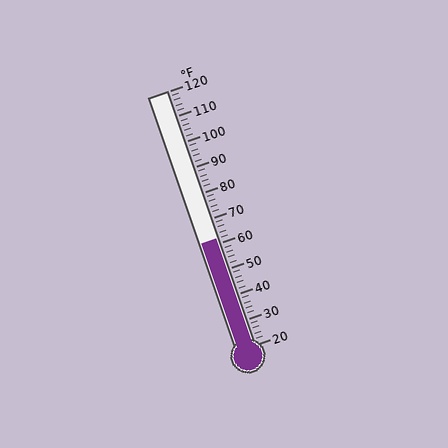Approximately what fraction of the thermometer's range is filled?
The thermometer is filled to approximately 40% of its range.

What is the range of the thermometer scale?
The thermometer scale ranges from 20°F to 120°F.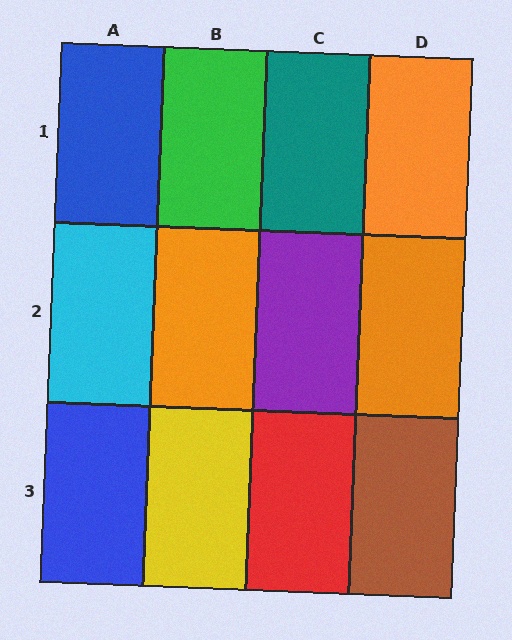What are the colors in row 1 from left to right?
Blue, green, teal, orange.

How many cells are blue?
2 cells are blue.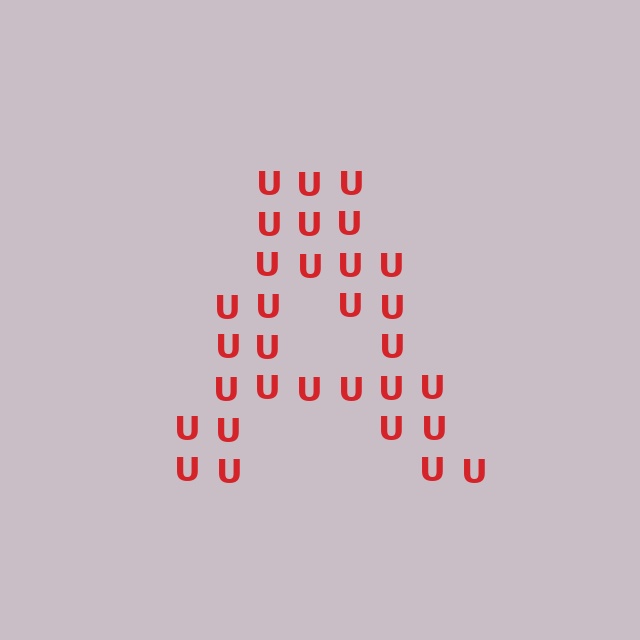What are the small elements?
The small elements are letter U's.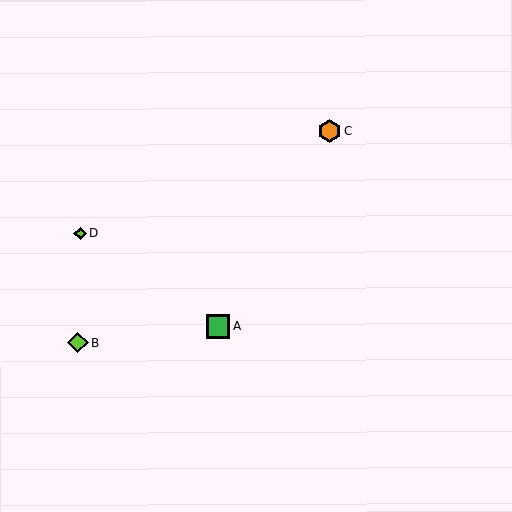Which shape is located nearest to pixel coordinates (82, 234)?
The lime diamond (labeled D) at (80, 233) is nearest to that location.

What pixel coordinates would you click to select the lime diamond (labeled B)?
Click at (78, 342) to select the lime diamond B.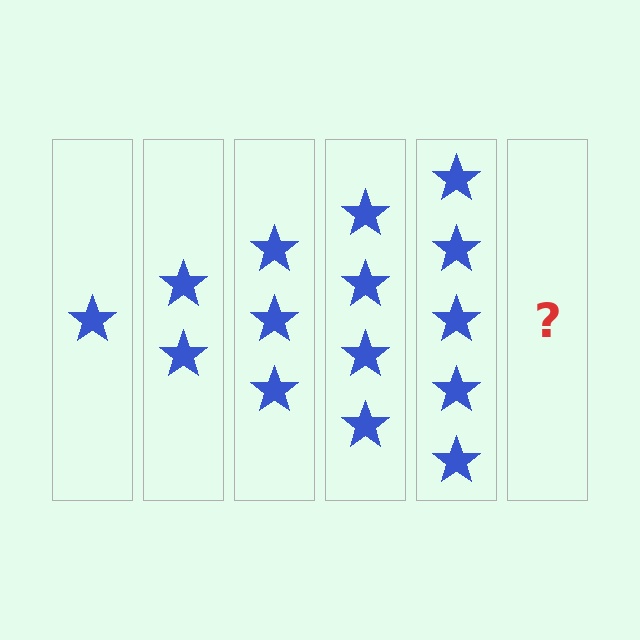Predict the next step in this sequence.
The next step is 6 stars.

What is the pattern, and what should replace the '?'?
The pattern is that each step adds one more star. The '?' should be 6 stars.